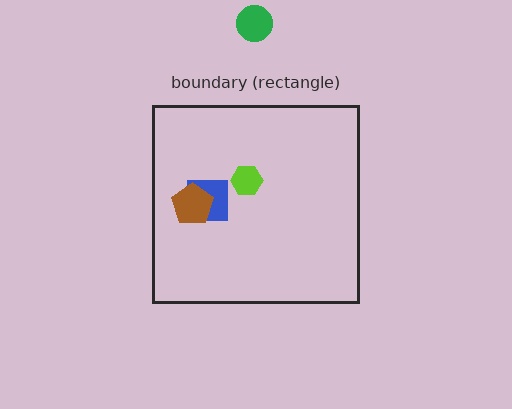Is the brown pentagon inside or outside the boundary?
Inside.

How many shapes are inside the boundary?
3 inside, 1 outside.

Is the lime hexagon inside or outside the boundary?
Inside.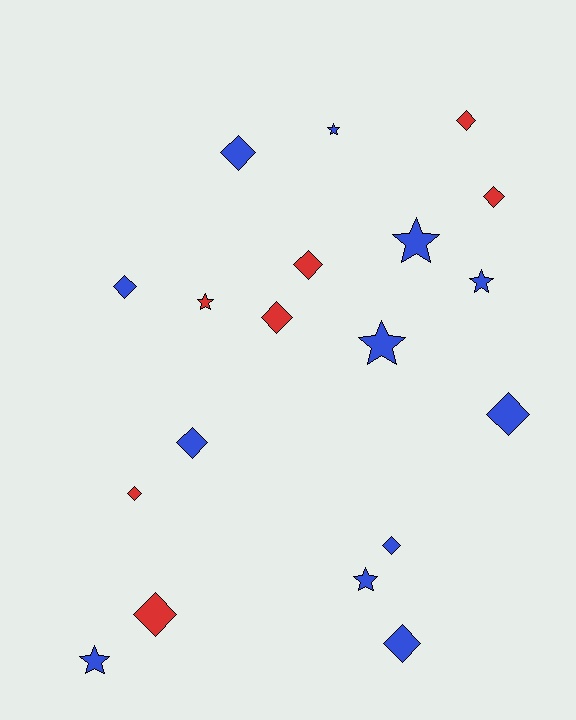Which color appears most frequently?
Blue, with 12 objects.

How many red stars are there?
There is 1 red star.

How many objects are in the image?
There are 19 objects.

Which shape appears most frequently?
Diamond, with 12 objects.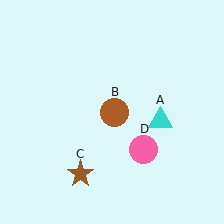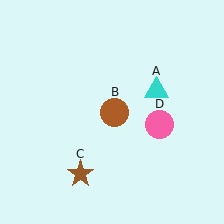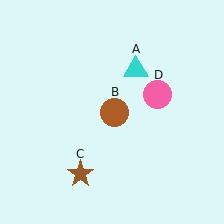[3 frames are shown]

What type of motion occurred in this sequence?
The cyan triangle (object A), pink circle (object D) rotated counterclockwise around the center of the scene.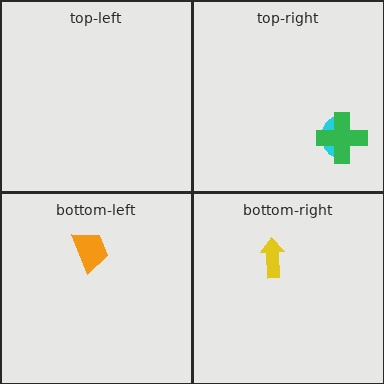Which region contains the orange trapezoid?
The bottom-left region.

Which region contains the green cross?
The top-right region.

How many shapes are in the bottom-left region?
1.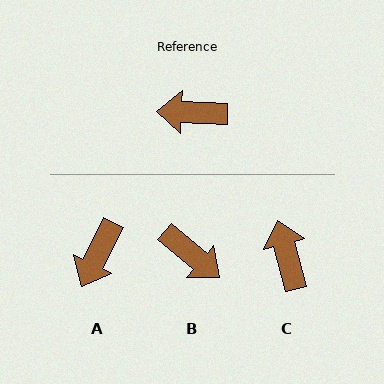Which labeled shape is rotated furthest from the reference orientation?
B, about 142 degrees away.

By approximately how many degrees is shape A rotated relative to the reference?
Approximately 65 degrees counter-clockwise.